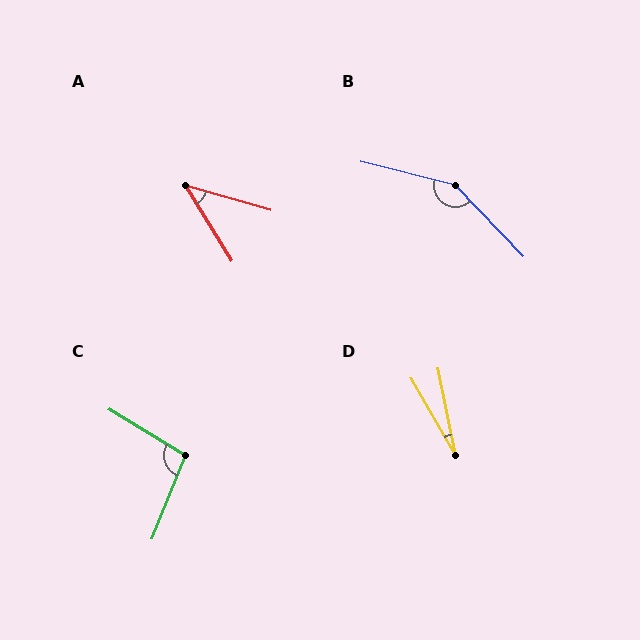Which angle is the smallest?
D, at approximately 18 degrees.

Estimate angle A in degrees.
Approximately 42 degrees.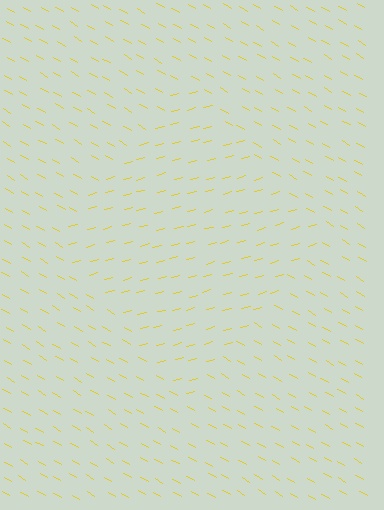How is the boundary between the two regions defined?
The boundary is defined purely by a change in line orientation (approximately 45 degrees difference). All lines are the same color and thickness.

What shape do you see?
I see a diamond.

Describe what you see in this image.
The image is filled with small yellow line segments. A diamond region in the image has lines oriented differently from the surrounding lines, creating a visible texture boundary.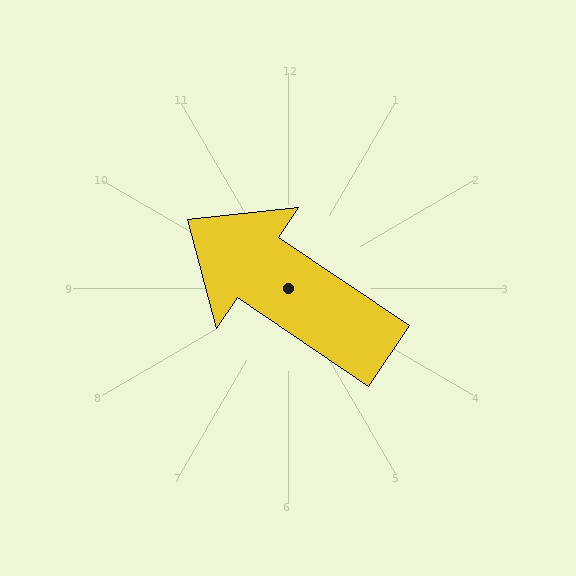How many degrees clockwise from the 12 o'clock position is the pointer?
Approximately 304 degrees.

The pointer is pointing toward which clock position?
Roughly 10 o'clock.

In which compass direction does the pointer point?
Northwest.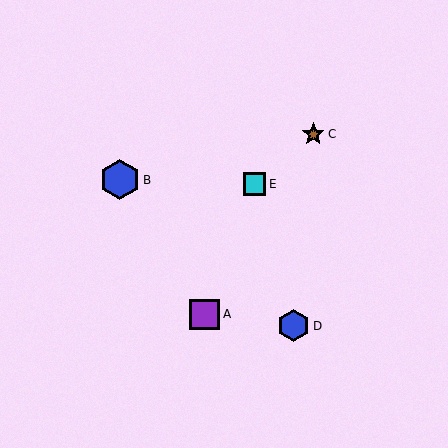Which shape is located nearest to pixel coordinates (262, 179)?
The cyan square (labeled E) at (255, 184) is nearest to that location.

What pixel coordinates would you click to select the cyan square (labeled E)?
Click at (255, 184) to select the cyan square E.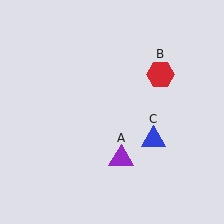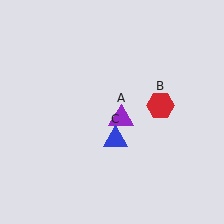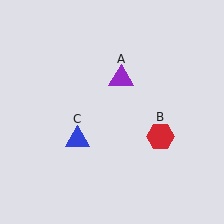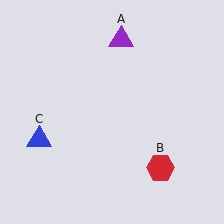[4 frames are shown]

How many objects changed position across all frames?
3 objects changed position: purple triangle (object A), red hexagon (object B), blue triangle (object C).